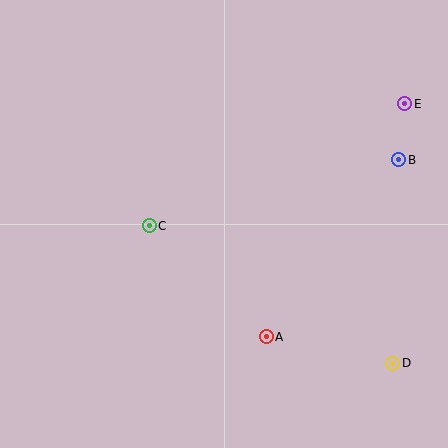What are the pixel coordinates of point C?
Point C is at (149, 226).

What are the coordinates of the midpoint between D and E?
The midpoint between D and E is at (399, 234).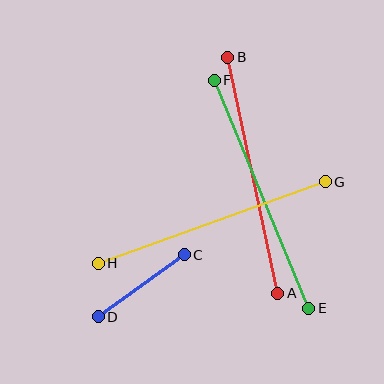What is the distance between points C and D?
The distance is approximately 106 pixels.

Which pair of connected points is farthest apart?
Points E and F are farthest apart.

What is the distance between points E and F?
The distance is approximately 247 pixels.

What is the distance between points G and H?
The distance is approximately 241 pixels.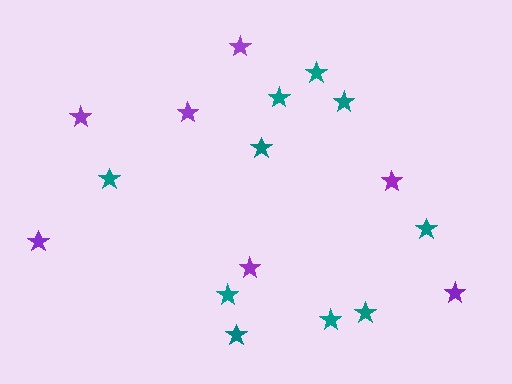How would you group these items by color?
There are 2 groups: one group of purple stars (7) and one group of teal stars (10).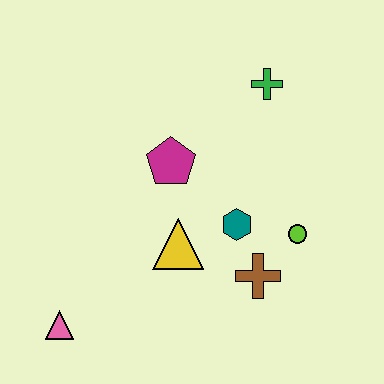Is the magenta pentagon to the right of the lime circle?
No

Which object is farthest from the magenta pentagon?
The pink triangle is farthest from the magenta pentagon.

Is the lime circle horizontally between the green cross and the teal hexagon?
No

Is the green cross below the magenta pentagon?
No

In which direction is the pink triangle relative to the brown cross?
The pink triangle is to the left of the brown cross.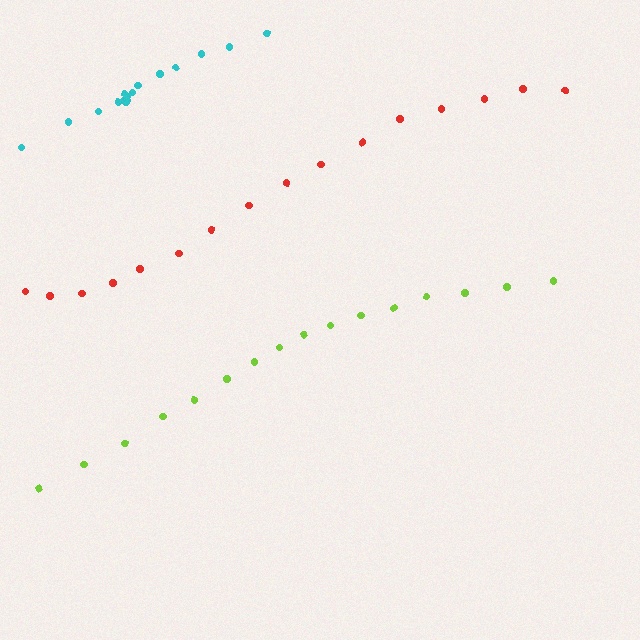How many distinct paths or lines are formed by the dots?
There are 3 distinct paths.